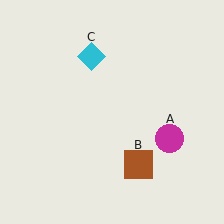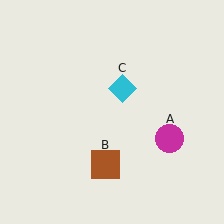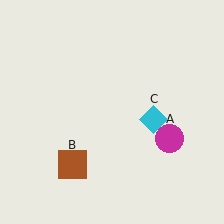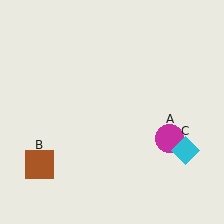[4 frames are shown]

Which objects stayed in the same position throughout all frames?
Magenta circle (object A) remained stationary.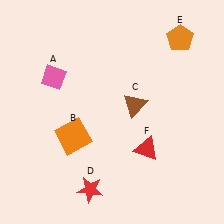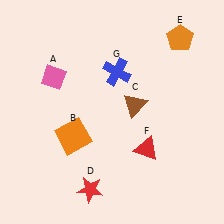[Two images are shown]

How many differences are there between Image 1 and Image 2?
There is 1 difference between the two images.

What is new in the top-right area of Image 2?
A blue cross (G) was added in the top-right area of Image 2.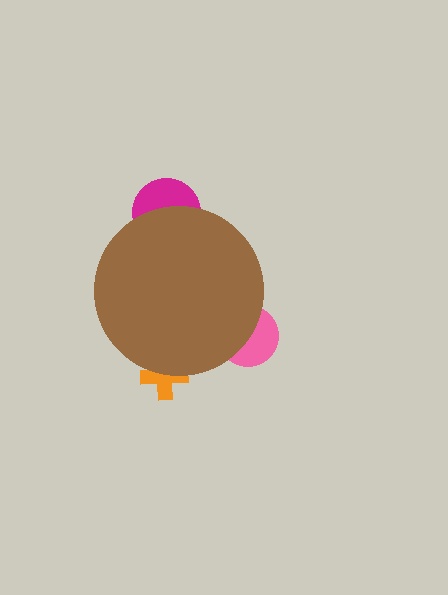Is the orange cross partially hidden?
Yes, the orange cross is partially hidden behind the brown circle.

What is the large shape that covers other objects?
A brown circle.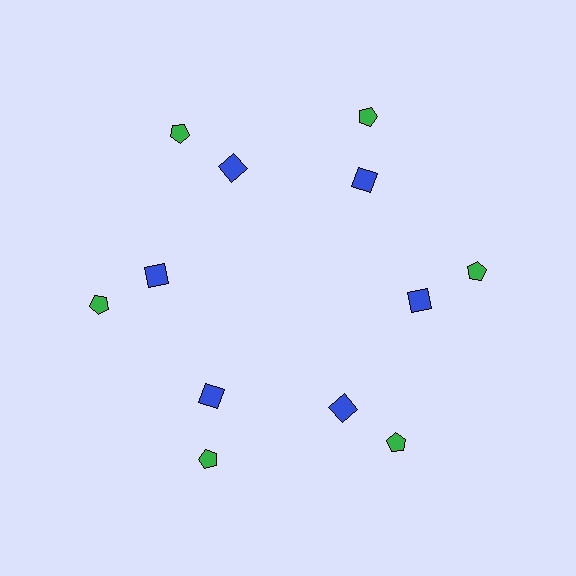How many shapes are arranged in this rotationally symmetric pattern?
There are 12 shapes, arranged in 6 groups of 2.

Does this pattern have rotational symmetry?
Yes, this pattern has 6-fold rotational symmetry. It looks the same after rotating 60 degrees around the center.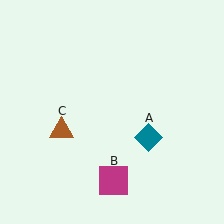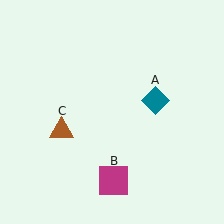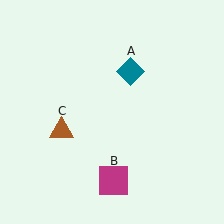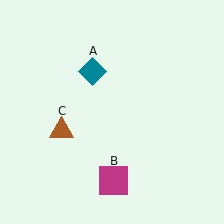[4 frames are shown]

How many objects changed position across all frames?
1 object changed position: teal diamond (object A).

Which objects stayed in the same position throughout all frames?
Magenta square (object B) and brown triangle (object C) remained stationary.